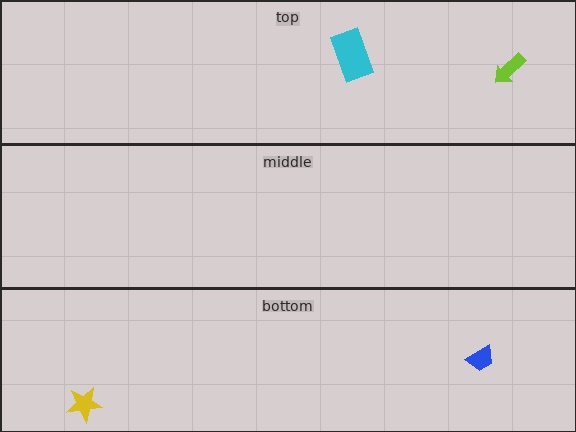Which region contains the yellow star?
The bottom region.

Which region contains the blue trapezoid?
The bottom region.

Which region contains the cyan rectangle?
The top region.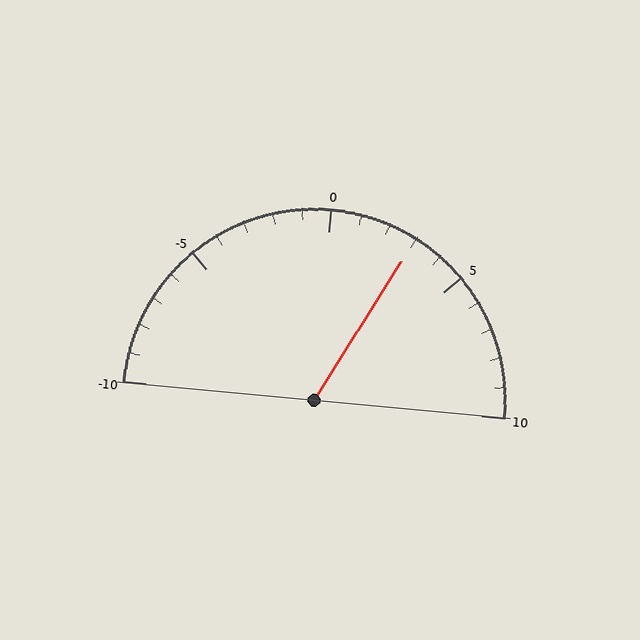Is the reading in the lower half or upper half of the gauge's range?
The reading is in the upper half of the range (-10 to 10).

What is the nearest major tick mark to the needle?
The nearest major tick mark is 5.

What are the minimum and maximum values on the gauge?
The gauge ranges from -10 to 10.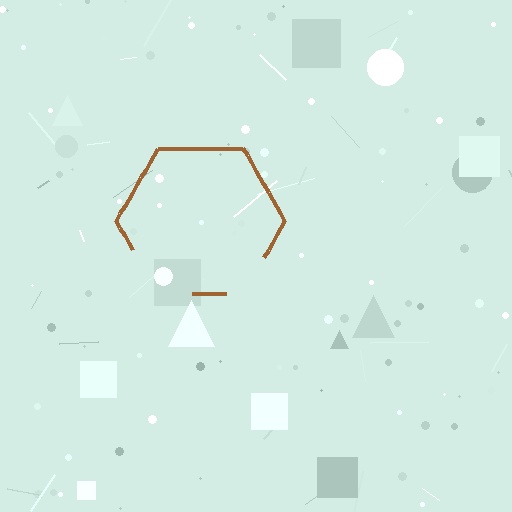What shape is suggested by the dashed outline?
The dashed outline suggests a hexagon.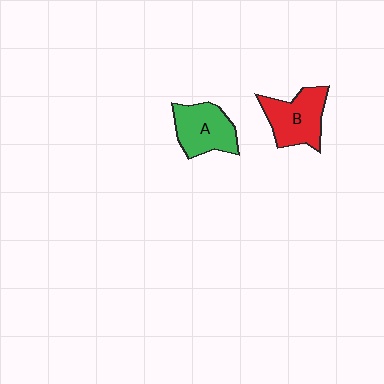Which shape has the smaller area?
Shape A (green).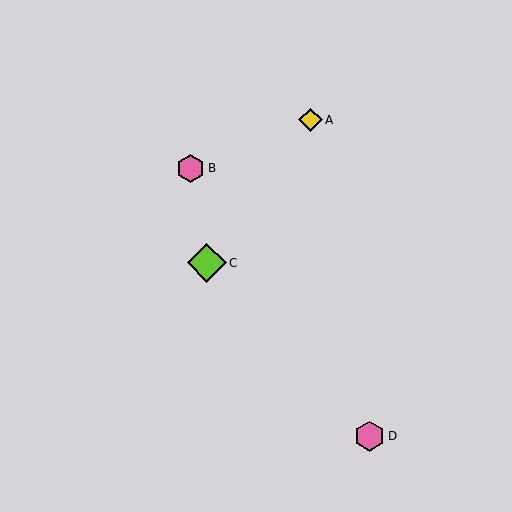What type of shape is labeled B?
Shape B is a pink hexagon.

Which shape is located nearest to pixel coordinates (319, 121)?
The yellow diamond (labeled A) at (310, 120) is nearest to that location.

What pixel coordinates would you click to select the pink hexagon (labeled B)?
Click at (191, 168) to select the pink hexagon B.